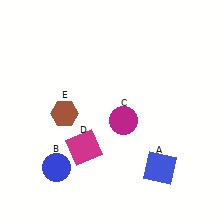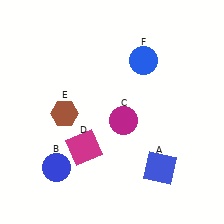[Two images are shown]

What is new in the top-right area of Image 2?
A blue circle (F) was added in the top-right area of Image 2.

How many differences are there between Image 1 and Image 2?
There is 1 difference between the two images.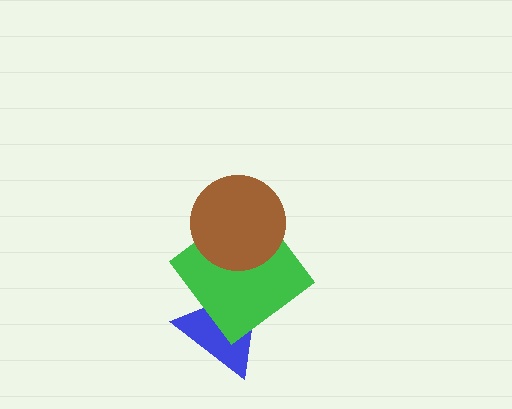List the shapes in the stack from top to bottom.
From top to bottom: the brown circle, the green diamond, the blue triangle.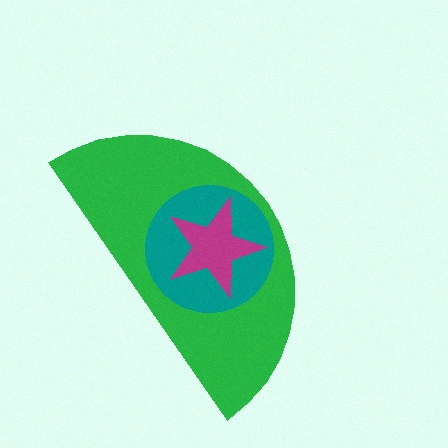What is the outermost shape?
The green semicircle.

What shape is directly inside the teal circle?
The magenta star.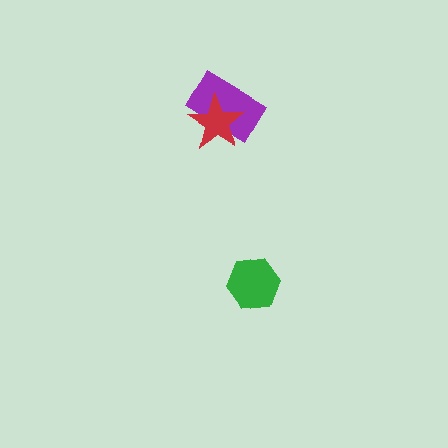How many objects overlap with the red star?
1 object overlaps with the red star.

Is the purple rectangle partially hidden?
Yes, it is partially covered by another shape.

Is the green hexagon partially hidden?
No, no other shape covers it.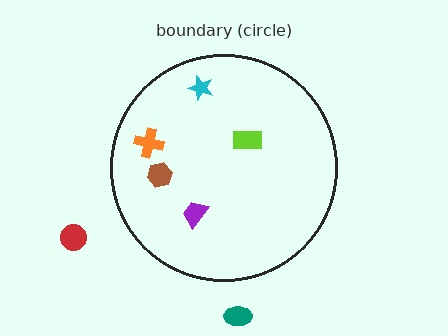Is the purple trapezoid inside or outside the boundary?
Inside.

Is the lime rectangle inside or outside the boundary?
Inside.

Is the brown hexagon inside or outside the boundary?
Inside.